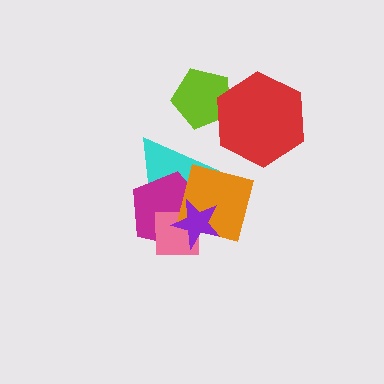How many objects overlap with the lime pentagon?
1 object overlaps with the lime pentagon.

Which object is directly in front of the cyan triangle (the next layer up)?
The magenta pentagon is directly in front of the cyan triangle.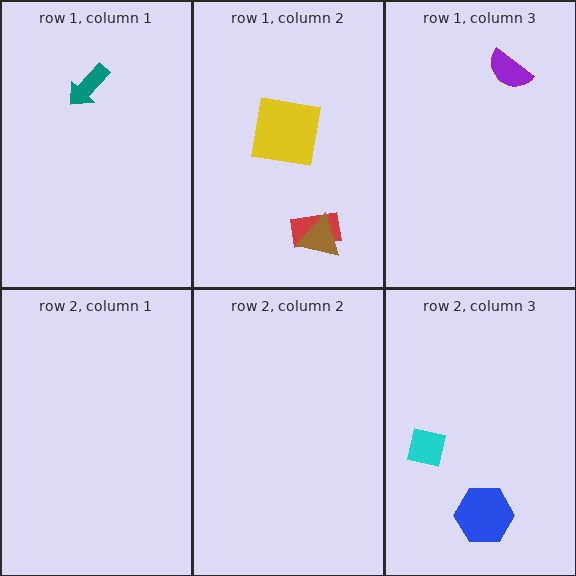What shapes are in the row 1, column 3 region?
The purple semicircle.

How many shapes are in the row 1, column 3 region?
1.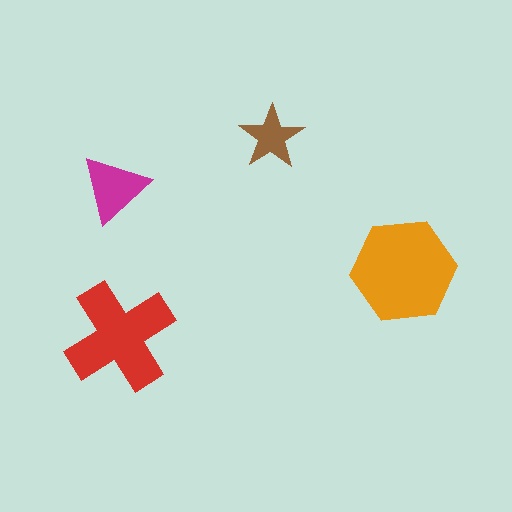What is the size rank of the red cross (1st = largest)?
2nd.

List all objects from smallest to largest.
The brown star, the magenta triangle, the red cross, the orange hexagon.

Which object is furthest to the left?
The magenta triangle is leftmost.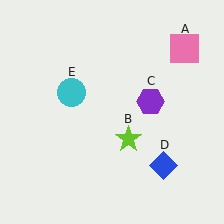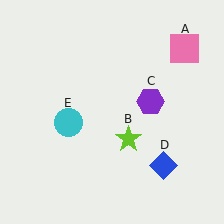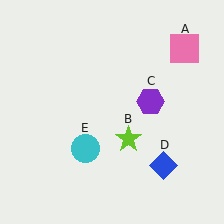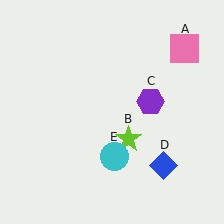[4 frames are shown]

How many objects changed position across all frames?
1 object changed position: cyan circle (object E).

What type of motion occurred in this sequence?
The cyan circle (object E) rotated counterclockwise around the center of the scene.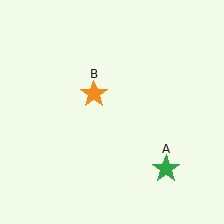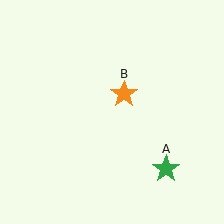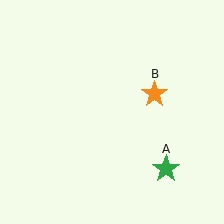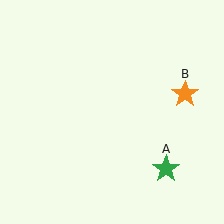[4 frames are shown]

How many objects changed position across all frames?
1 object changed position: orange star (object B).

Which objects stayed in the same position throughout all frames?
Green star (object A) remained stationary.